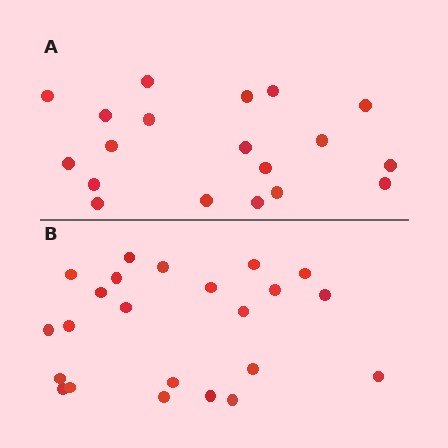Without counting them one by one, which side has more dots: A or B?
Region B (the bottom region) has more dots.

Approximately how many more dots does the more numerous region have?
Region B has about 4 more dots than region A.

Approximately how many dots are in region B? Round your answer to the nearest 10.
About 20 dots. (The exact count is 23, which rounds to 20.)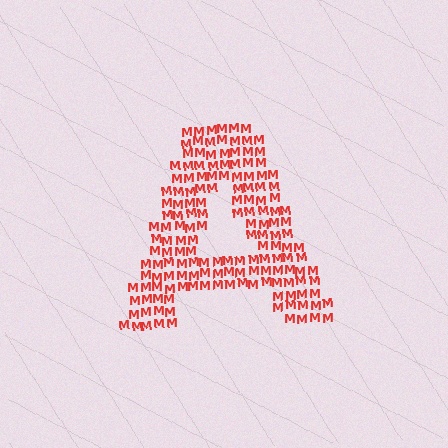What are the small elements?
The small elements are letter M's.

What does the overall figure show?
The overall figure shows the letter A.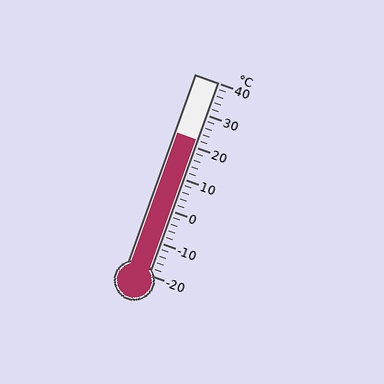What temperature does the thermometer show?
The thermometer shows approximately 22°C.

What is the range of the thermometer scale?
The thermometer scale ranges from -20°C to 40°C.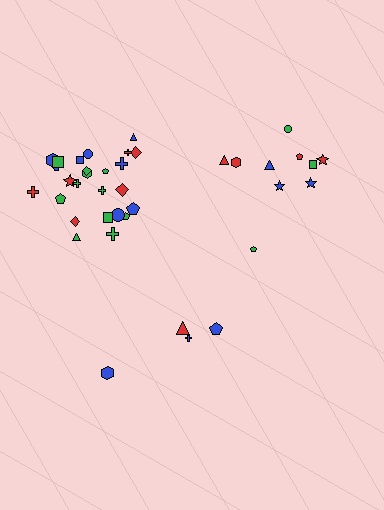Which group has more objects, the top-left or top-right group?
The top-left group.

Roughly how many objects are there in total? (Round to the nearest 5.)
Roughly 40 objects in total.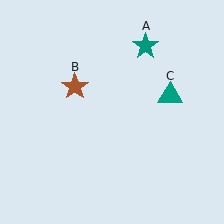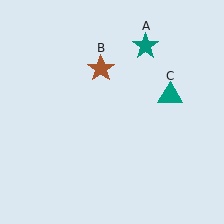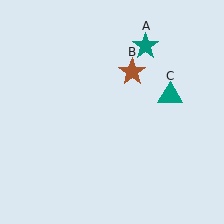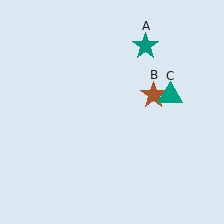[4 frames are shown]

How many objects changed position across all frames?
1 object changed position: brown star (object B).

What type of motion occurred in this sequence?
The brown star (object B) rotated clockwise around the center of the scene.